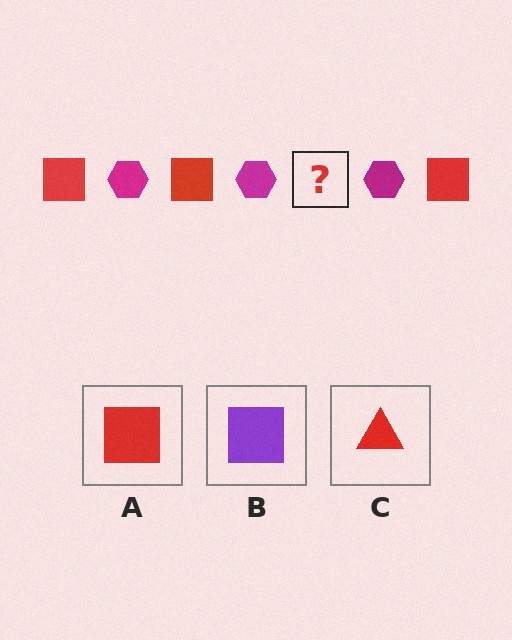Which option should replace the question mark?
Option A.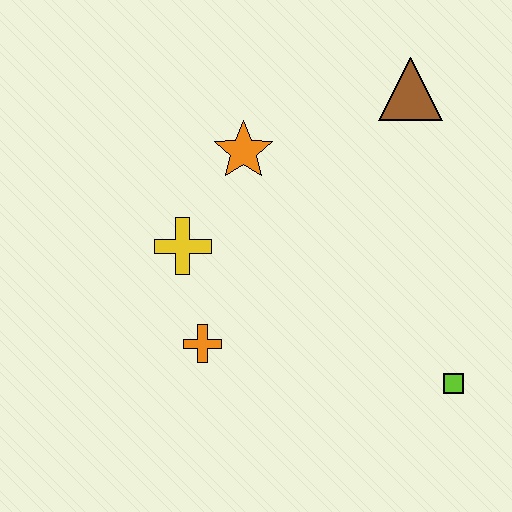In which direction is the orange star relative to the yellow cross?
The orange star is above the yellow cross.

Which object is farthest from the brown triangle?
The orange cross is farthest from the brown triangle.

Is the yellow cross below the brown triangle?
Yes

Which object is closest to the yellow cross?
The orange cross is closest to the yellow cross.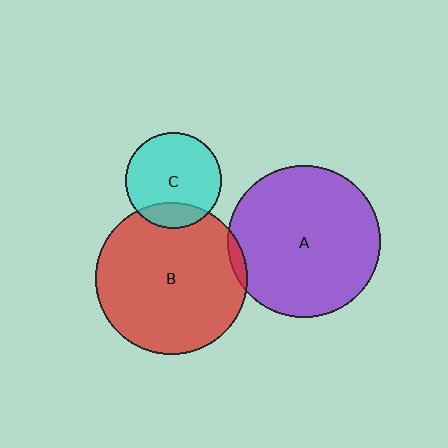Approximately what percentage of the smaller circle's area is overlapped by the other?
Approximately 5%.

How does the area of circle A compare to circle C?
Approximately 2.5 times.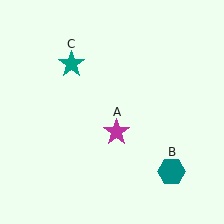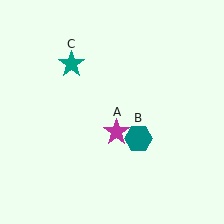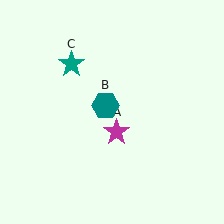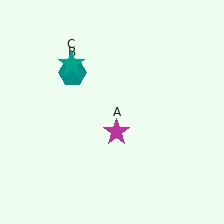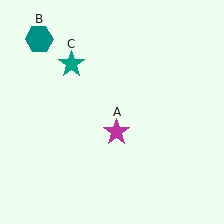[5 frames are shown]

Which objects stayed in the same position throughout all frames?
Magenta star (object A) and teal star (object C) remained stationary.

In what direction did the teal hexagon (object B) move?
The teal hexagon (object B) moved up and to the left.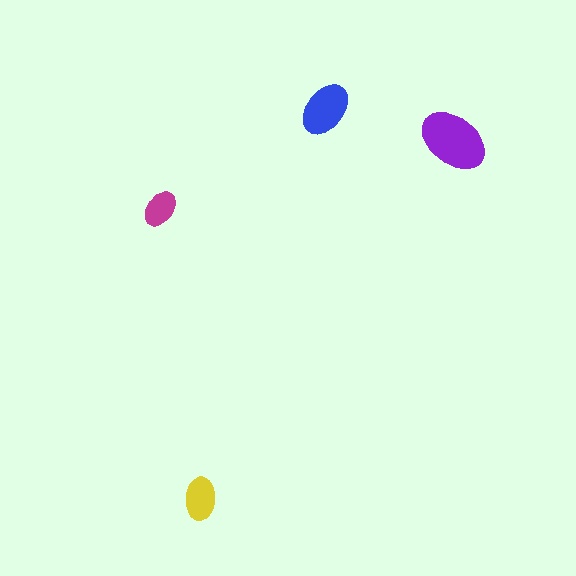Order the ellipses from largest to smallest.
the purple one, the blue one, the yellow one, the magenta one.